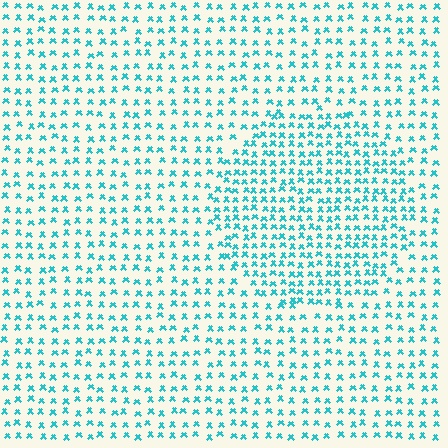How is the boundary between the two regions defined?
The boundary is defined by a change in element density (approximately 1.7x ratio). All elements are the same color, size, and shape.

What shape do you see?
I see a circle.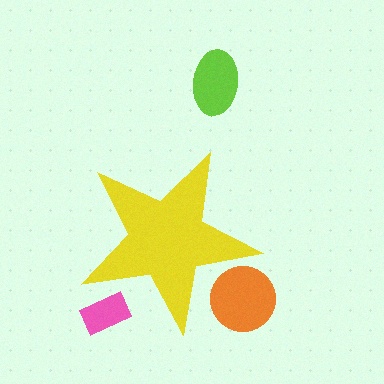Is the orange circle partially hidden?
Yes, the orange circle is partially hidden behind the yellow star.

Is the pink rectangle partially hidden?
Yes, the pink rectangle is partially hidden behind the yellow star.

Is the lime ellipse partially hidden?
No, the lime ellipse is fully visible.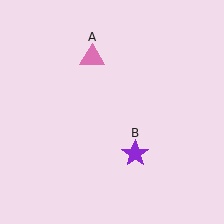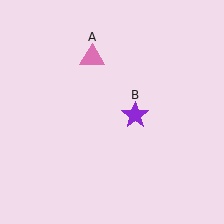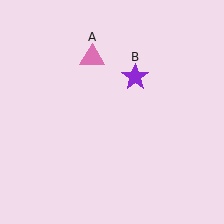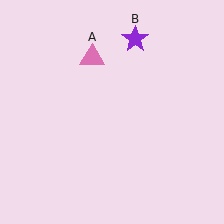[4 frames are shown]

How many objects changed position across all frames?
1 object changed position: purple star (object B).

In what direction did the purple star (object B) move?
The purple star (object B) moved up.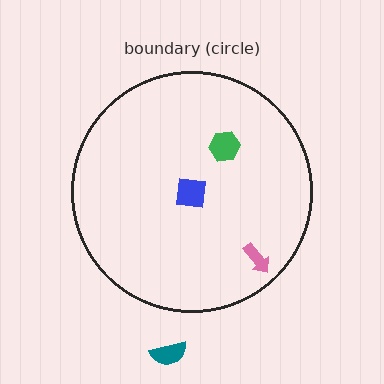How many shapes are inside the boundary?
3 inside, 1 outside.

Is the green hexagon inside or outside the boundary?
Inside.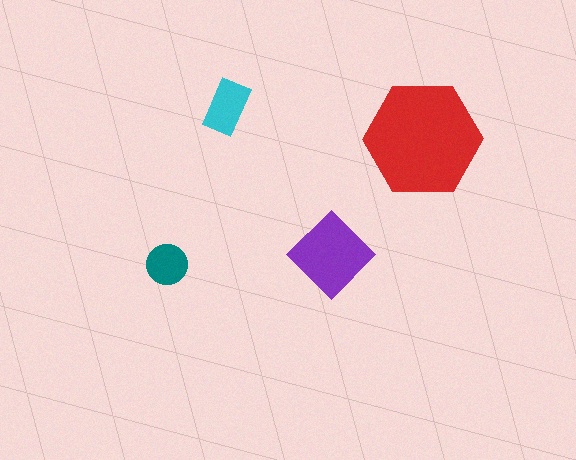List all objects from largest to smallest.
The red hexagon, the purple diamond, the cyan rectangle, the teal circle.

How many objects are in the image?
There are 4 objects in the image.